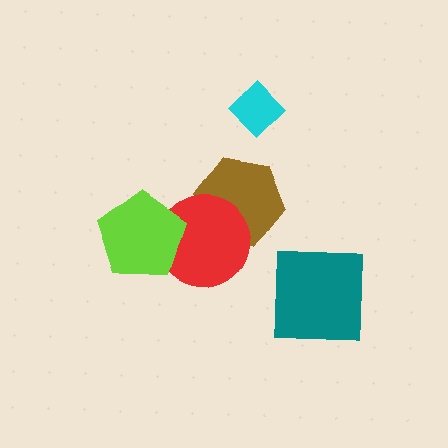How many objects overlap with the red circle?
2 objects overlap with the red circle.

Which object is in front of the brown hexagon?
The red circle is in front of the brown hexagon.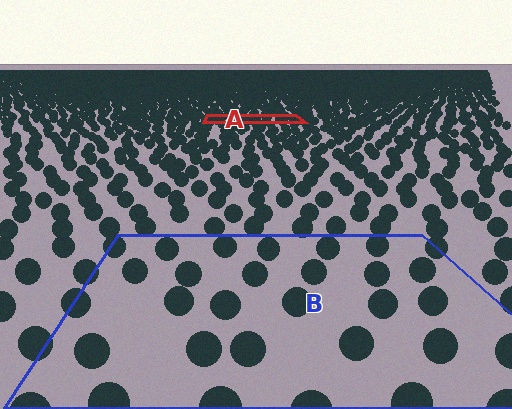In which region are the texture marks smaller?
The texture marks are smaller in region A, because it is farther away.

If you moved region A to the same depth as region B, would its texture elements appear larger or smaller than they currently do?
They would appear larger. At a closer depth, the same texture elements are projected at a bigger on-screen size.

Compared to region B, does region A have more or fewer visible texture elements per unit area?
Region A has more texture elements per unit area — they are packed more densely because it is farther away.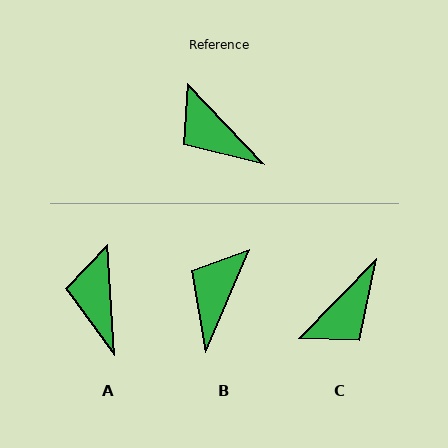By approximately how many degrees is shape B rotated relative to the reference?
Approximately 67 degrees clockwise.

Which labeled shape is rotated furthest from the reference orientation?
C, about 92 degrees away.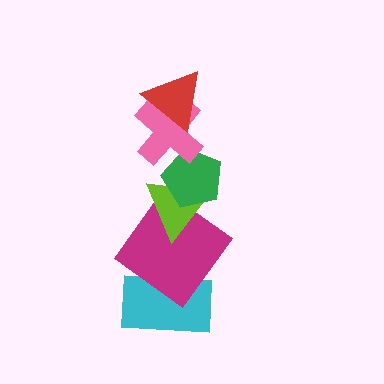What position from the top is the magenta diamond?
The magenta diamond is 5th from the top.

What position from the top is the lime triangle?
The lime triangle is 4th from the top.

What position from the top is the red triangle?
The red triangle is 1st from the top.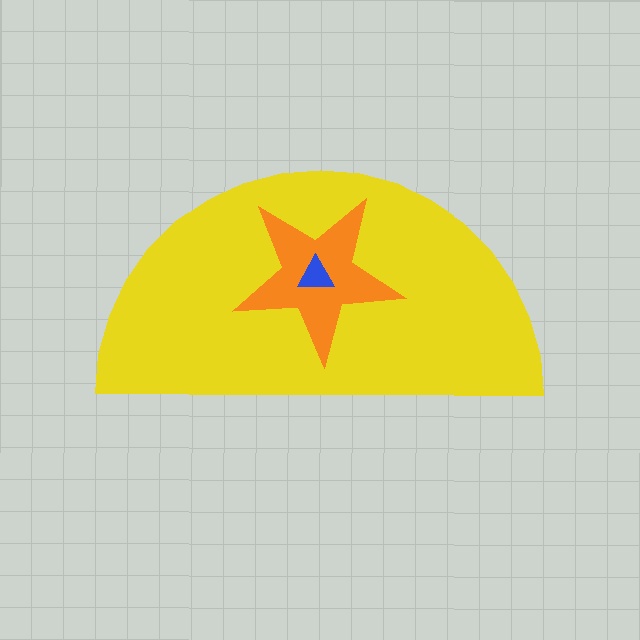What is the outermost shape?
The yellow semicircle.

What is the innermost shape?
The blue triangle.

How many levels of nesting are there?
3.